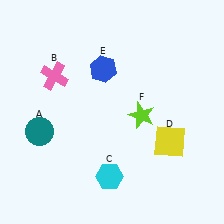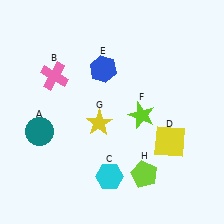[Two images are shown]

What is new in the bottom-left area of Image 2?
A yellow star (G) was added in the bottom-left area of Image 2.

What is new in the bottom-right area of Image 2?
A lime pentagon (H) was added in the bottom-right area of Image 2.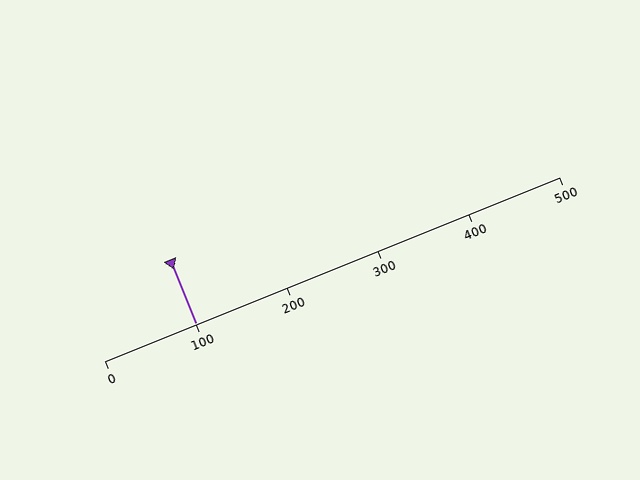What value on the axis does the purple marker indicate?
The marker indicates approximately 100.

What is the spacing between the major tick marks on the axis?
The major ticks are spaced 100 apart.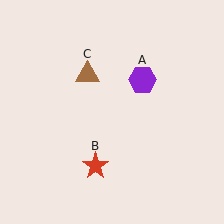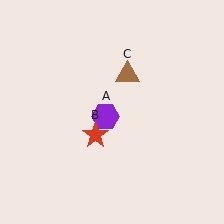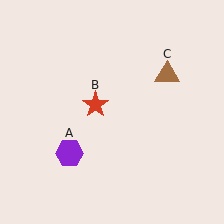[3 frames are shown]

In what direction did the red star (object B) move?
The red star (object B) moved up.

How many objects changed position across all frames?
3 objects changed position: purple hexagon (object A), red star (object B), brown triangle (object C).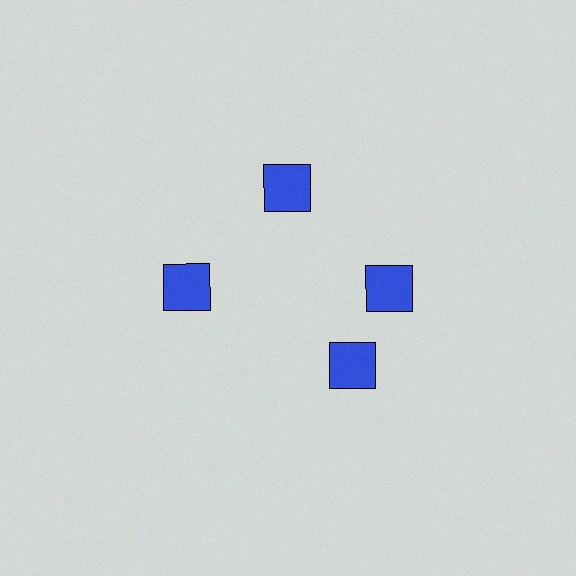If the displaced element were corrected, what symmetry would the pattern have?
It would have 4-fold rotational symmetry — the pattern would map onto itself every 90 degrees.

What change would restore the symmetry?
The symmetry would be restored by rotating it back into even spacing with its neighbors so that all 4 squares sit at equal angles and equal distance from the center.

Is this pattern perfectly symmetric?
No. The 4 blue squares are arranged in a ring, but one element near the 6 o'clock position is rotated out of alignment along the ring, breaking the 4-fold rotational symmetry.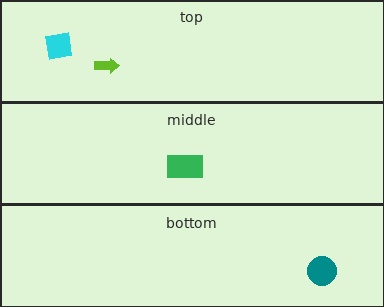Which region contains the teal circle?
The bottom region.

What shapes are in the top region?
The cyan square, the lime arrow.